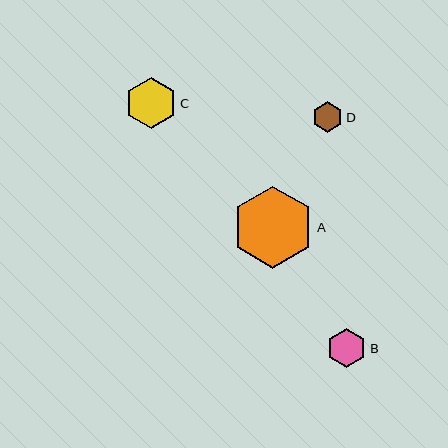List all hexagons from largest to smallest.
From largest to smallest: A, C, B, D.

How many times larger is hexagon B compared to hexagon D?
Hexagon B is approximately 1.3 times the size of hexagon D.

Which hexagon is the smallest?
Hexagon D is the smallest with a size of approximately 31 pixels.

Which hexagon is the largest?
Hexagon A is the largest with a size of approximately 82 pixels.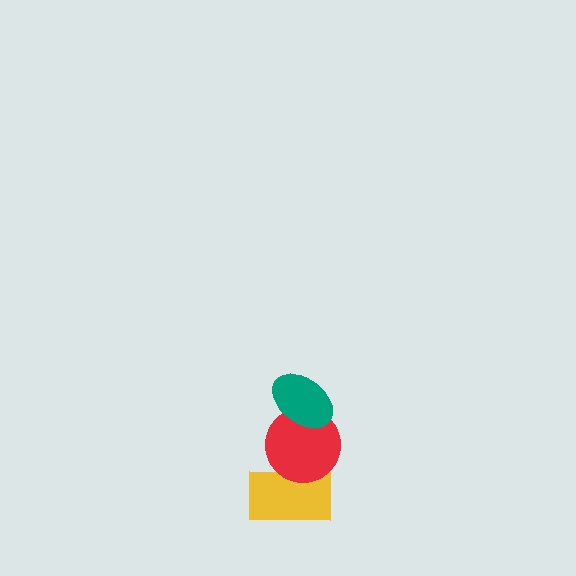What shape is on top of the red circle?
The teal ellipse is on top of the red circle.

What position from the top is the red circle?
The red circle is 2nd from the top.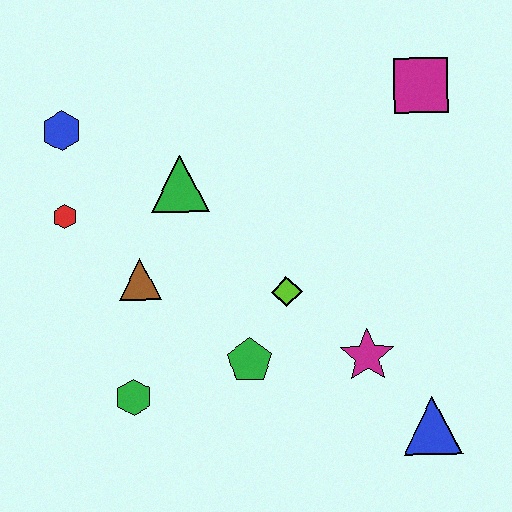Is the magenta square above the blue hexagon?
Yes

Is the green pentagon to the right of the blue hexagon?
Yes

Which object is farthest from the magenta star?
The blue hexagon is farthest from the magenta star.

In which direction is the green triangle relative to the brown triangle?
The green triangle is above the brown triangle.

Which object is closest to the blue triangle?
The magenta star is closest to the blue triangle.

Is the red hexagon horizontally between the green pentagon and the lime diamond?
No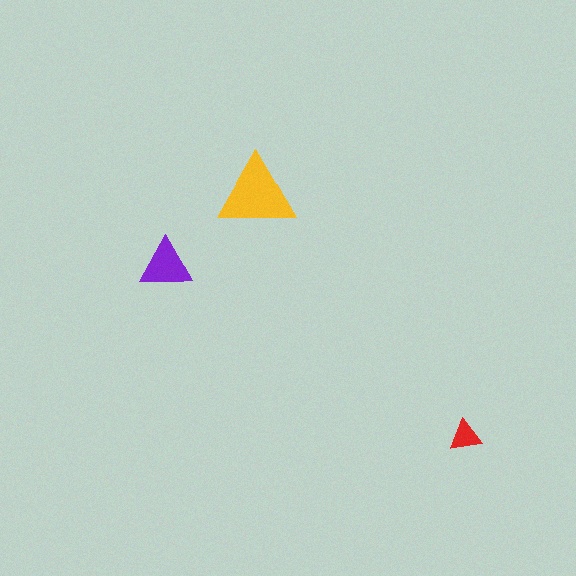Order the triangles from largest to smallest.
the yellow one, the purple one, the red one.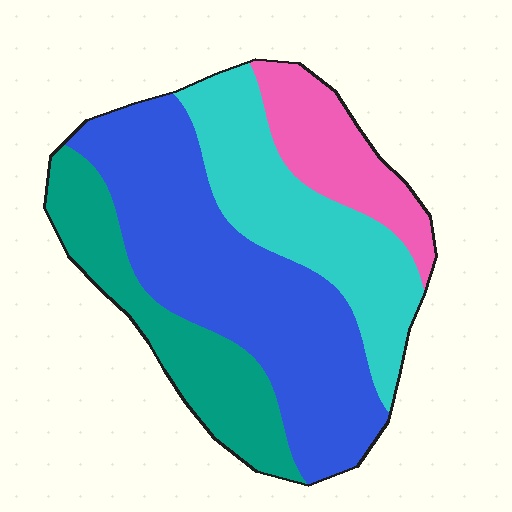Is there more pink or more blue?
Blue.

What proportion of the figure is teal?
Teal covers roughly 20% of the figure.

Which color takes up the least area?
Pink, at roughly 15%.